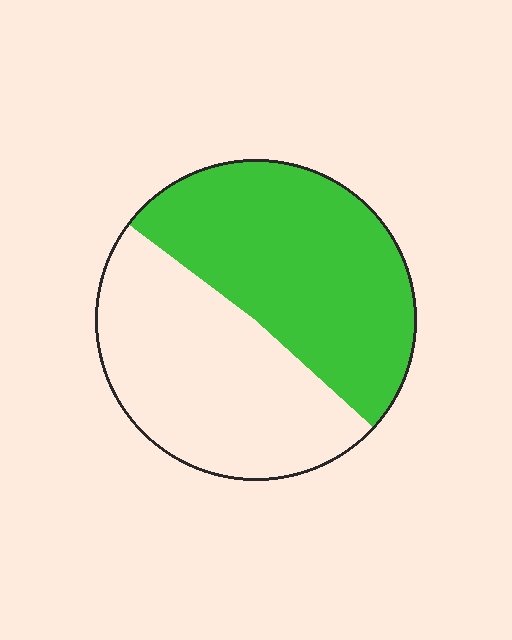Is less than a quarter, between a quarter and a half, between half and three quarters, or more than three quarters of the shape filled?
Between half and three quarters.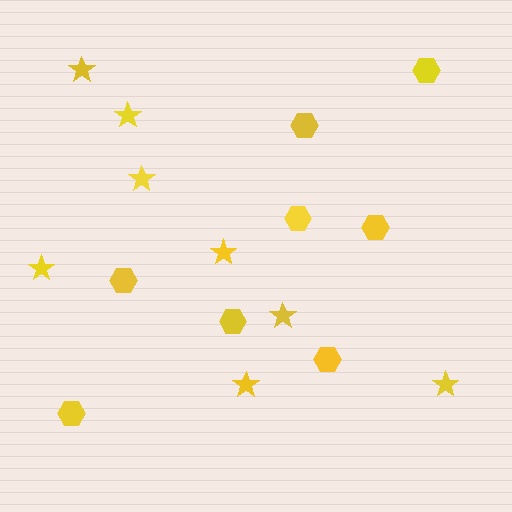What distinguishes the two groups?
There are 2 groups: one group of hexagons (8) and one group of stars (8).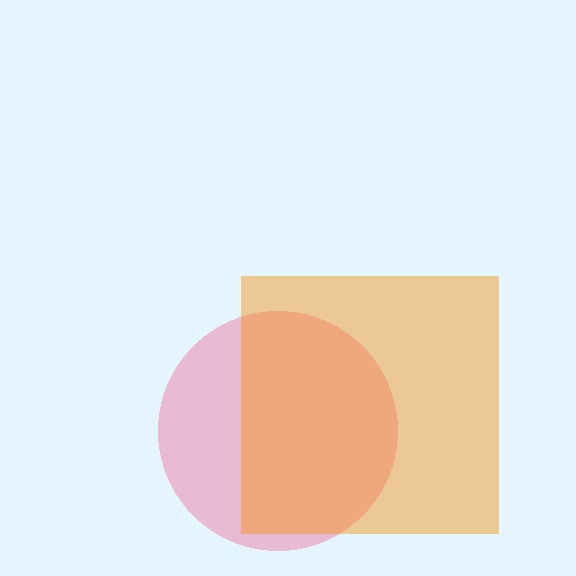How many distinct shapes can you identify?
There are 2 distinct shapes: a pink circle, an orange square.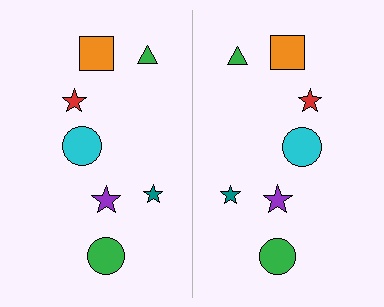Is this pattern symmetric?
Yes, this pattern has bilateral (reflection) symmetry.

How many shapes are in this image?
There are 14 shapes in this image.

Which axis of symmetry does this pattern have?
The pattern has a vertical axis of symmetry running through the center of the image.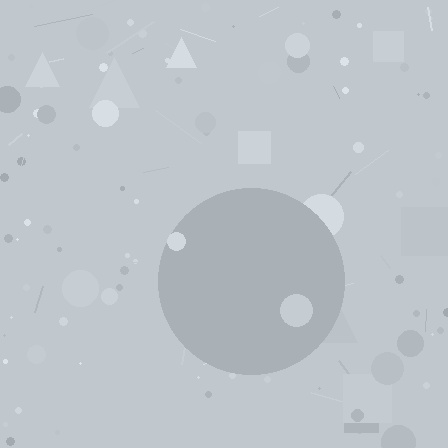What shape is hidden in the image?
A circle is hidden in the image.